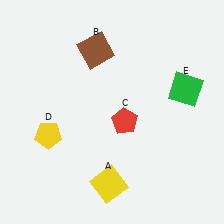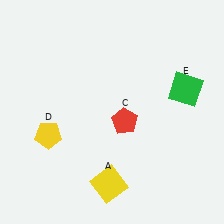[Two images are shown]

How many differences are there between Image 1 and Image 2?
There is 1 difference between the two images.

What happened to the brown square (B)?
The brown square (B) was removed in Image 2. It was in the top-left area of Image 1.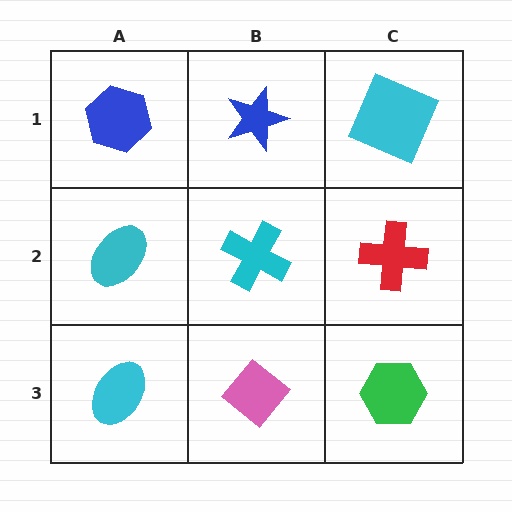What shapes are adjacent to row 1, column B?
A cyan cross (row 2, column B), a blue hexagon (row 1, column A), a cyan square (row 1, column C).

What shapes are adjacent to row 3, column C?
A red cross (row 2, column C), a pink diamond (row 3, column B).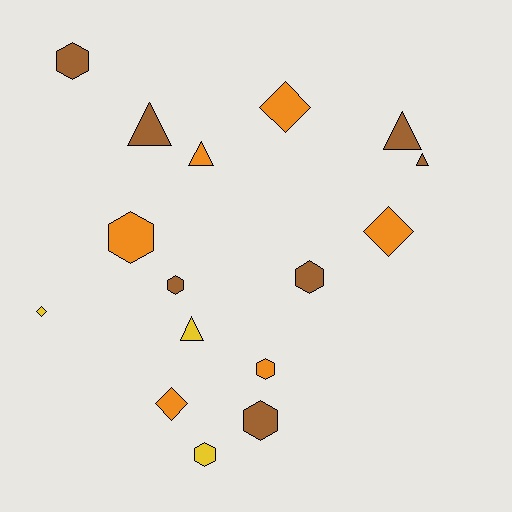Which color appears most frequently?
Brown, with 7 objects.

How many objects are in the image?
There are 16 objects.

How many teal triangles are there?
There are no teal triangles.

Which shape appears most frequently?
Hexagon, with 7 objects.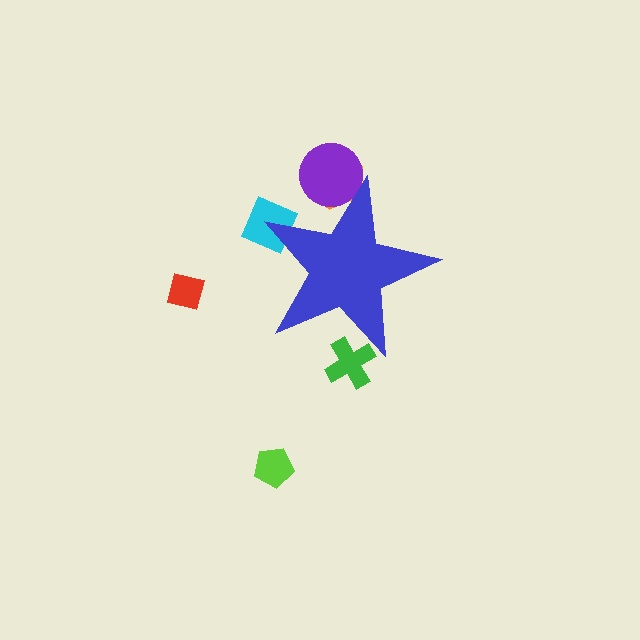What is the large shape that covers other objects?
A blue star.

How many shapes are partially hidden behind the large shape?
4 shapes are partially hidden.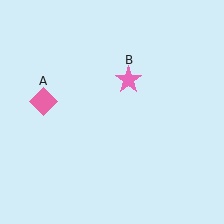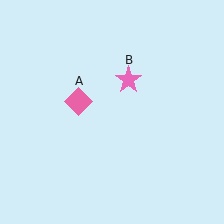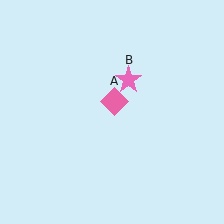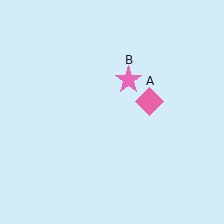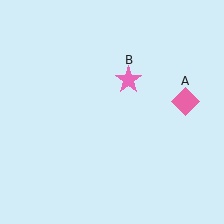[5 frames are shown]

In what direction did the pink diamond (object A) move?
The pink diamond (object A) moved right.